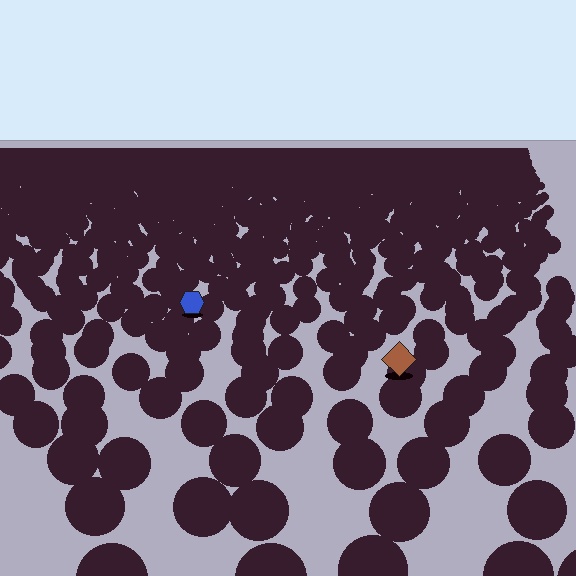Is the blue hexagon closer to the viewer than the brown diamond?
No. The brown diamond is closer — you can tell from the texture gradient: the ground texture is coarser near it.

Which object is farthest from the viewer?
The blue hexagon is farthest from the viewer. It appears smaller and the ground texture around it is denser.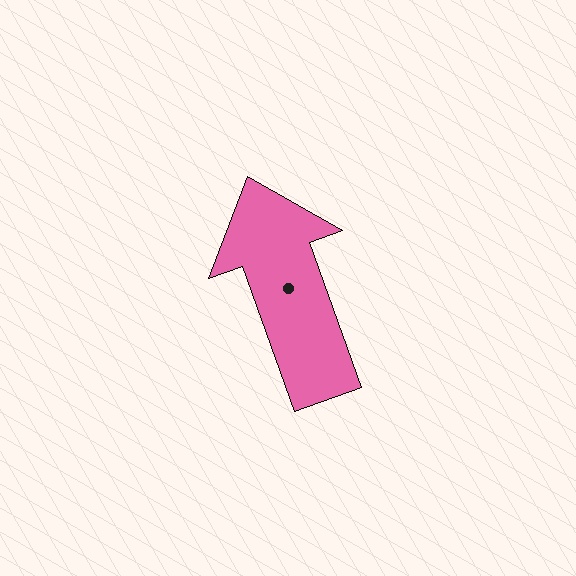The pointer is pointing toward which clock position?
Roughly 11 o'clock.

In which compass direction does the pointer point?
North.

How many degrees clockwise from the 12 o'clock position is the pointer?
Approximately 340 degrees.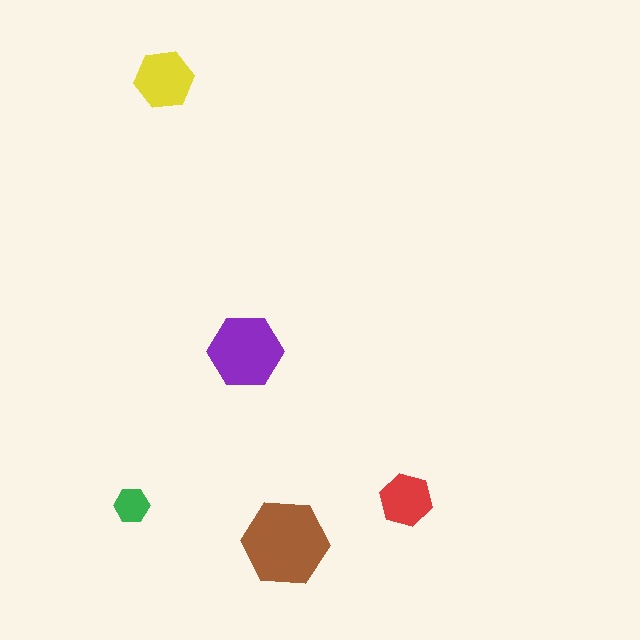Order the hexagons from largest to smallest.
the brown one, the purple one, the yellow one, the red one, the green one.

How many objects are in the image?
There are 5 objects in the image.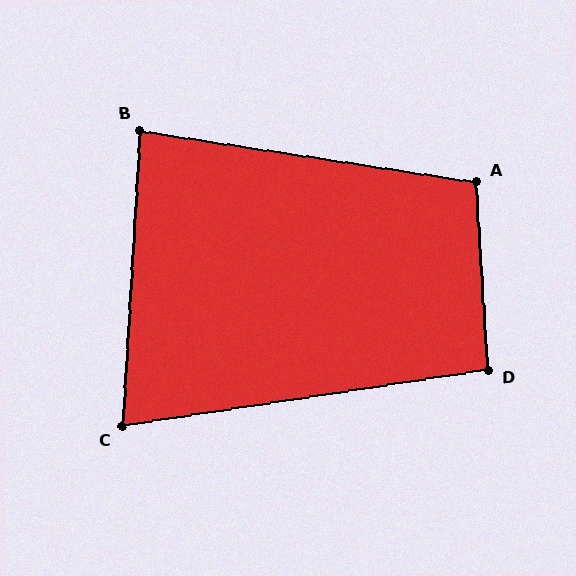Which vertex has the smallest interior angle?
C, at approximately 78 degrees.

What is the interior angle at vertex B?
Approximately 85 degrees (acute).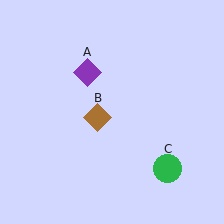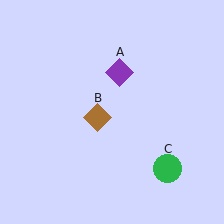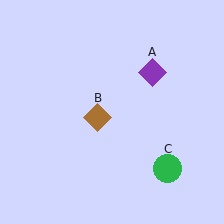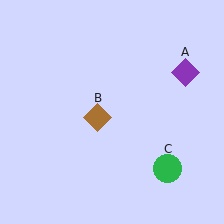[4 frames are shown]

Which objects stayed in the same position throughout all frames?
Brown diamond (object B) and green circle (object C) remained stationary.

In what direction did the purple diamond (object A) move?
The purple diamond (object A) moved right.